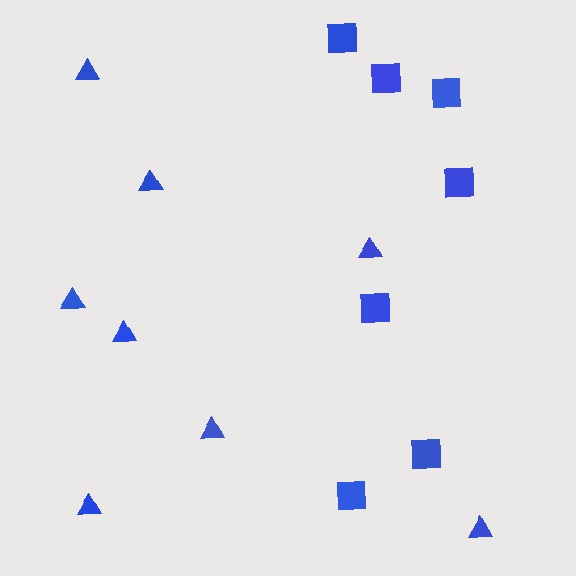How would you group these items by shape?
There are 2 groups: one group of triangles (8) and one group of squares (7).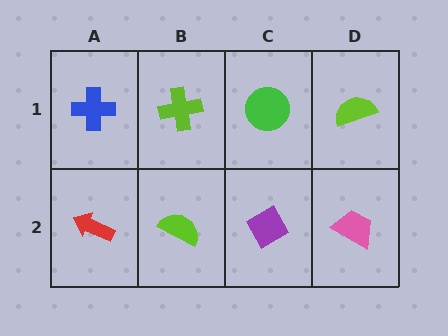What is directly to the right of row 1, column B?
A green circle.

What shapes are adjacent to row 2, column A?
A blue cross (row 1, column A), a lime semicircle (row 2, column B).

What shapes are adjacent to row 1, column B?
A lime semicircle (row 2, column B), a blue cross (row 1, column A), a green circle (row 1, column C).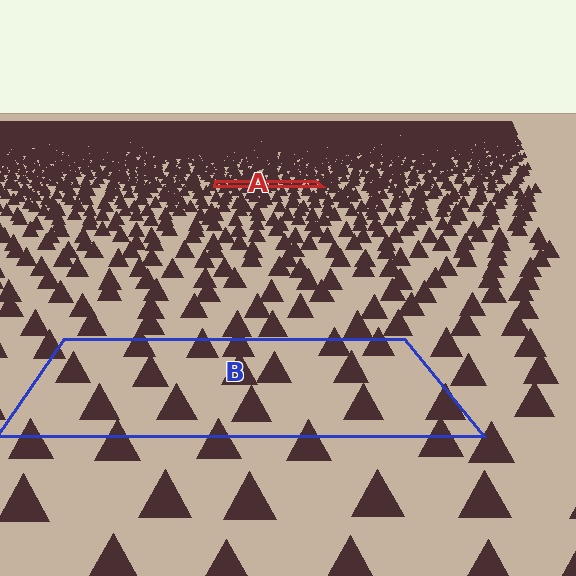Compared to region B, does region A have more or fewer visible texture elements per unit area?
Region A has more texture elements per unit area — they are packed more densely because it is farther away.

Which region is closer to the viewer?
Region B is closer. The texture elements there are larger and more spread out.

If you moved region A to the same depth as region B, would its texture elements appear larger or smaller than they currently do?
They would appear larger. At a closer depth, the same texture elements are projected at a bigger on-screen size.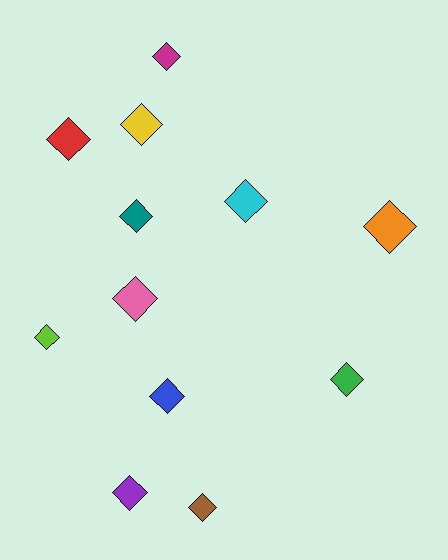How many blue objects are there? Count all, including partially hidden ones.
There is 1 blue object.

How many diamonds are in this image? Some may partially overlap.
There are 12 diamonds.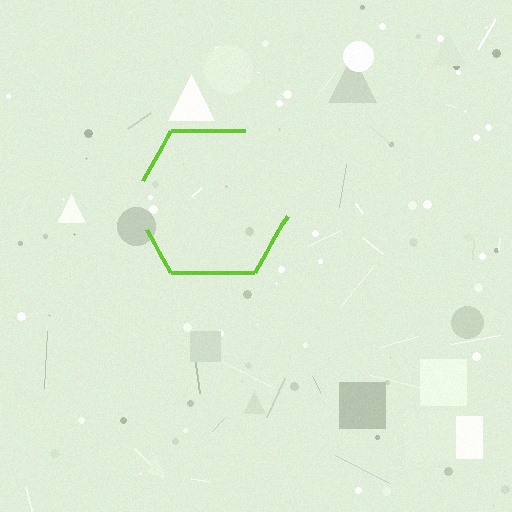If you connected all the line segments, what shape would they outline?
They would outline a hexagon.